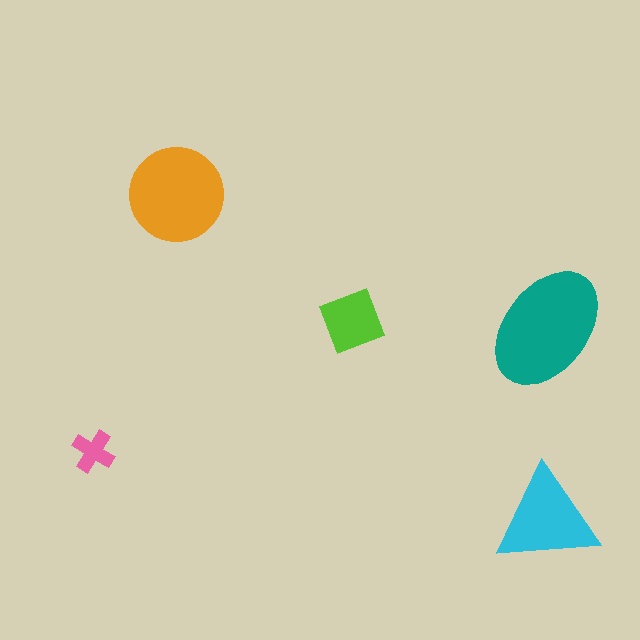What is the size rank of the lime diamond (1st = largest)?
4th.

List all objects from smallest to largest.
The pink cross, the lime diamond, the cyan triangle, the orange circle, the teal ellipse.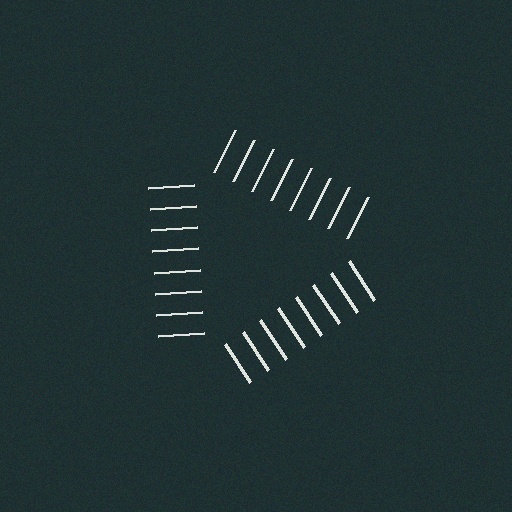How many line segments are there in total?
24 — 8 along each of the 3 edges.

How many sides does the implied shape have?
3 sides — the line-ends trace a triangle.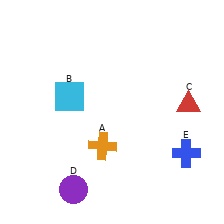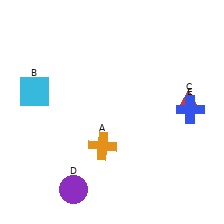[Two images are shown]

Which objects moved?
The objects that moved are: the cyan square (B), the blue cross (E).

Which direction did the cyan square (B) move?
The cyan square (B) moved left.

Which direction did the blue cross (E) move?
The blue cross (E) moved up.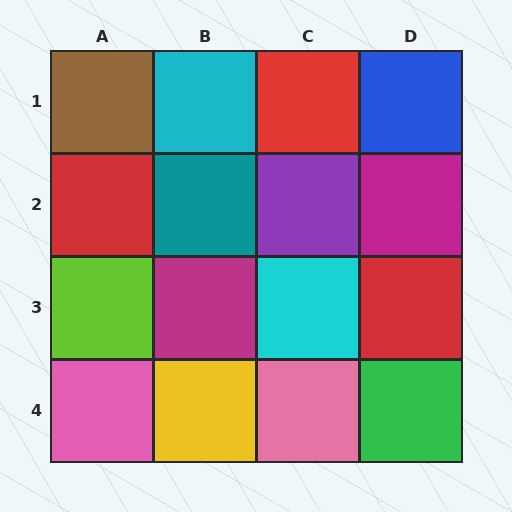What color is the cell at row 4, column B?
Yellow.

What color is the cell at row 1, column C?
Red.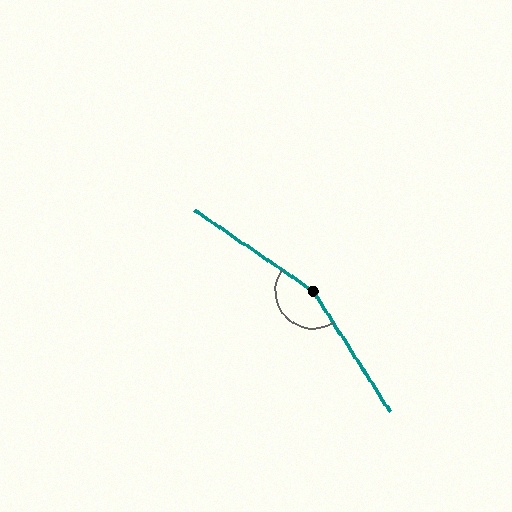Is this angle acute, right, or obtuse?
It is obtuse.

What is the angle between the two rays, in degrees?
Approximately 157 degrees.